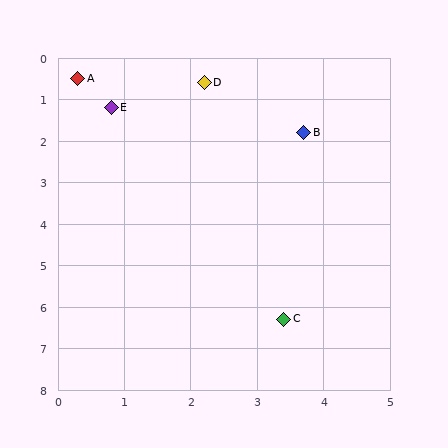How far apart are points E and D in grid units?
Points E and D are about 1.5 grid units apart.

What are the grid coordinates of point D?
Point D is at approximately (2.2, 0.6).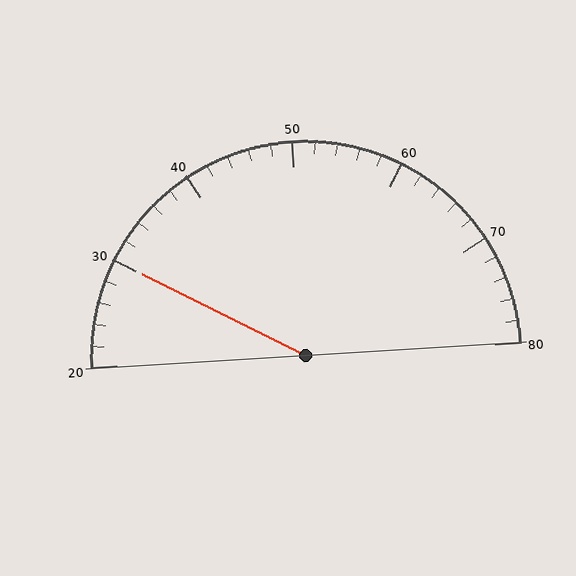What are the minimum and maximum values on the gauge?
The gauge ranges from 20 to 80.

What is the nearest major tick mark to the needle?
The nearest major tick mark is 30.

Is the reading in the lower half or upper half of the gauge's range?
The reading is in the lower half of the range (20 to 80).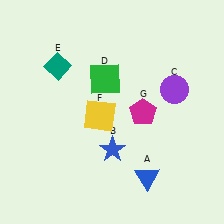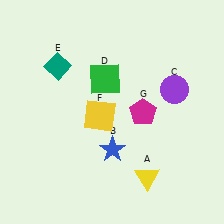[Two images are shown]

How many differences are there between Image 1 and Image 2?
There is 1 difference between the two images.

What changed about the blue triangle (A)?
In Image 1, A is blue. In Image 2, it changed to yellow.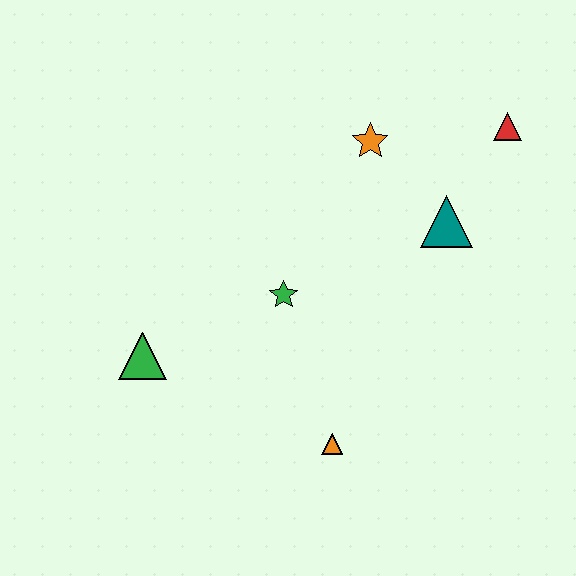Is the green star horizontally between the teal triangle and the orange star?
No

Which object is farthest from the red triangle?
The green triangle is farthest from the red triangle.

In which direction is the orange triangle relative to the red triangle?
The orange triangle is below the red triangle.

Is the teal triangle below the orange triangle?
No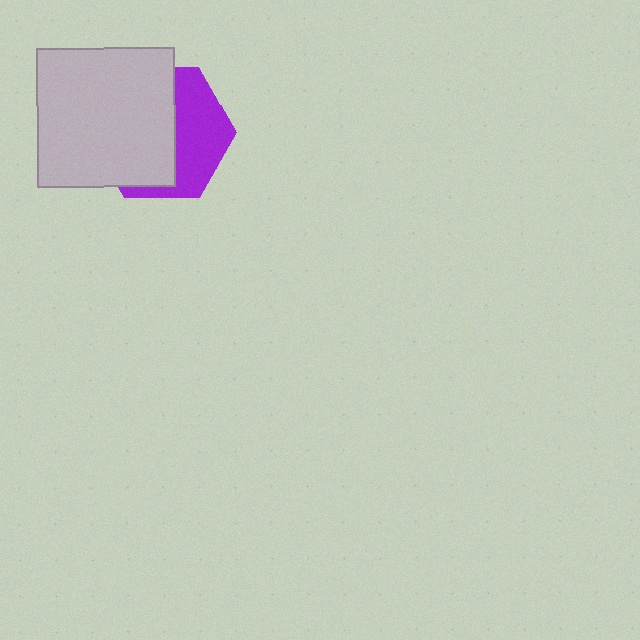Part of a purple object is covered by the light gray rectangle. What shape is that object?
It is a hexagon.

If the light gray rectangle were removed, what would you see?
You would see the complete purple hexagon.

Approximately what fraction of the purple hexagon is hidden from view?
Roughly 59% of the purple hexagon is hidden behind the light gray rectangle.